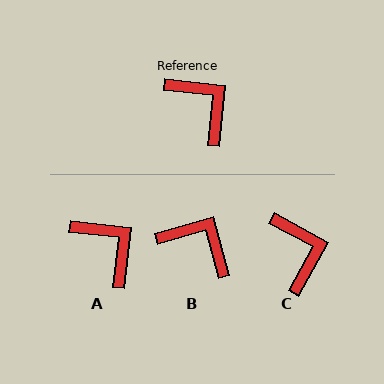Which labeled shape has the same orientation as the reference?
A.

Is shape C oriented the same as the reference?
No, it is off by about 23 degrees.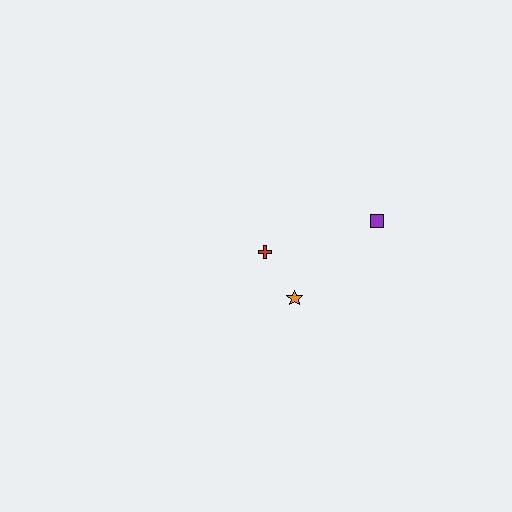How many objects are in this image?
There are 3 objects.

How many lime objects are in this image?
There are no lime objects.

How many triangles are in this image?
There are no triangles.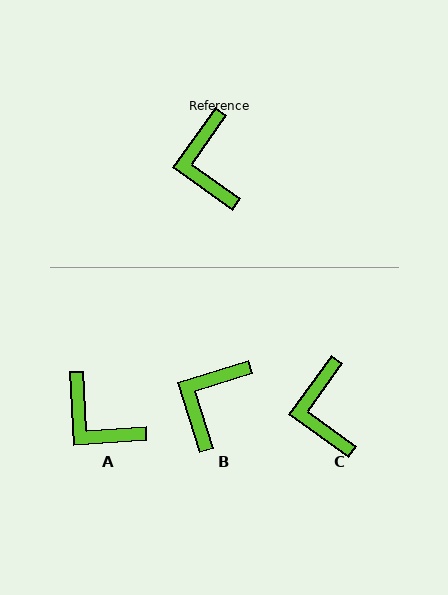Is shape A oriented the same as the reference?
No, it is off by about 39 degrees.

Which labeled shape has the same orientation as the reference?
C.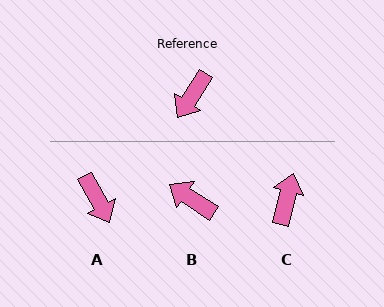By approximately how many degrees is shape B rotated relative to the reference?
Approximately 90 degrees clockwise.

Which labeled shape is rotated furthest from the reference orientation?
C, about 161 degrees away.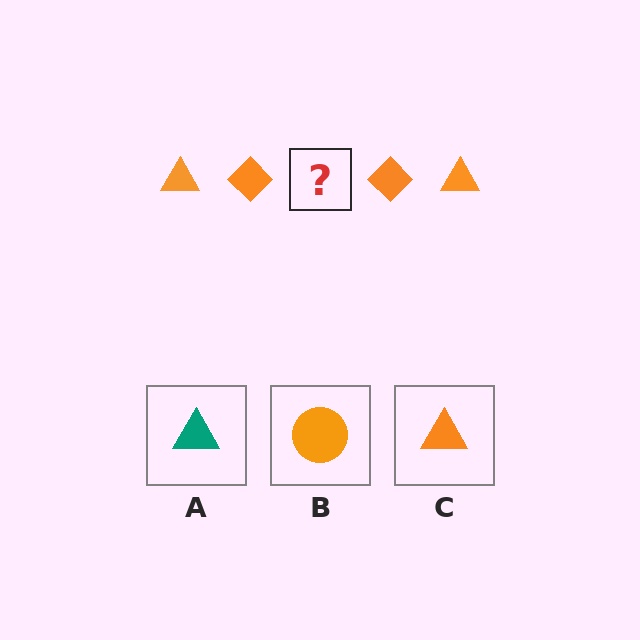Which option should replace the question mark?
Option C.